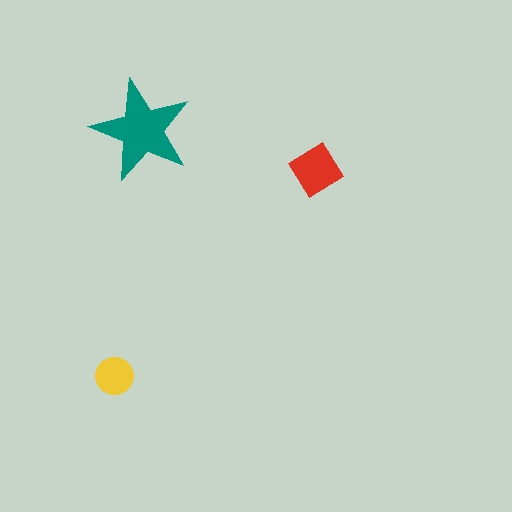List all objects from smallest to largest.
The yellow circle, the red diamond, the teal star.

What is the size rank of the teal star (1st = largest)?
1st.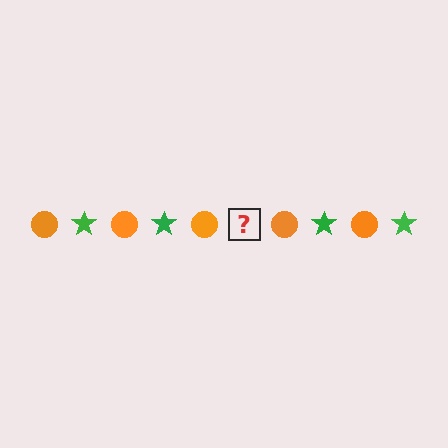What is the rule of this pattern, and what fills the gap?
The rule is that the pattern alternates between orange circle and green star. The gap should be filled with a green star.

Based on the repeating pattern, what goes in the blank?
The blank should be a green star.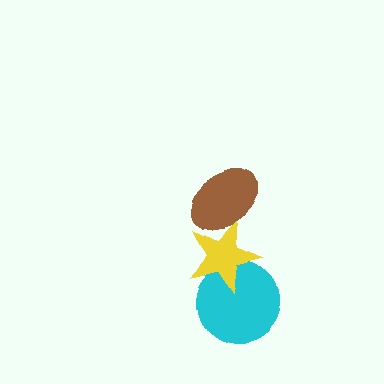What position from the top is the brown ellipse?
The brown ellipse is 1st from the top.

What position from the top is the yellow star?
The yellow star is 2nd from the top.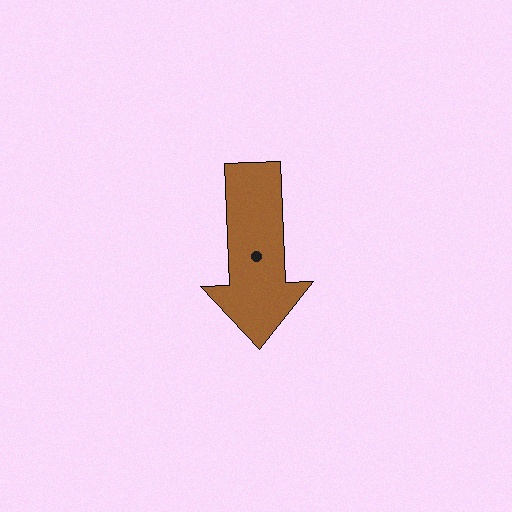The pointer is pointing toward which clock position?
Roughly 6 o'clock.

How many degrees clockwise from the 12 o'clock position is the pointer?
Approximately 178 degrees.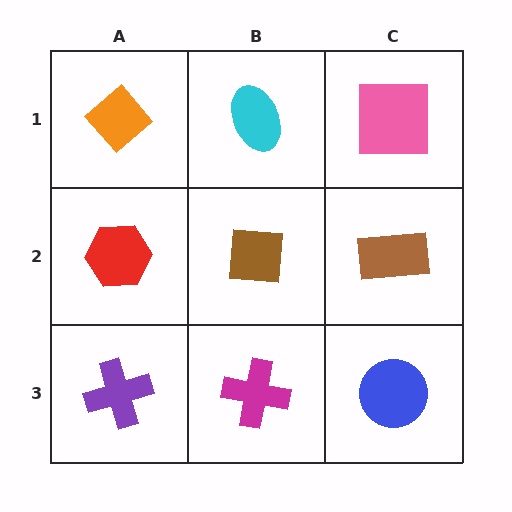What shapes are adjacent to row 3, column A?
A red hexagon (row 2, column A), a magenta cross (row 3, column B).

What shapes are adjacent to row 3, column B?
A brown square (row 2, column B), a purple cross (row 3, column A), a blue circle (row 3, column C).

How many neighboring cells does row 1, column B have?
3.